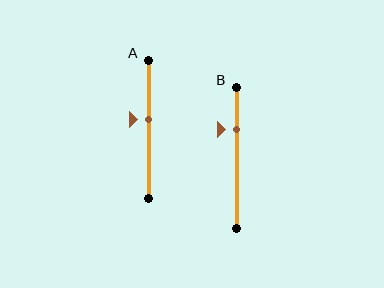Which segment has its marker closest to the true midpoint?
Segment A has its marker closest to the true midpoint.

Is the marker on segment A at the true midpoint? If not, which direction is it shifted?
No, the marker on segment A is shifted upward by about 7% of the segment length.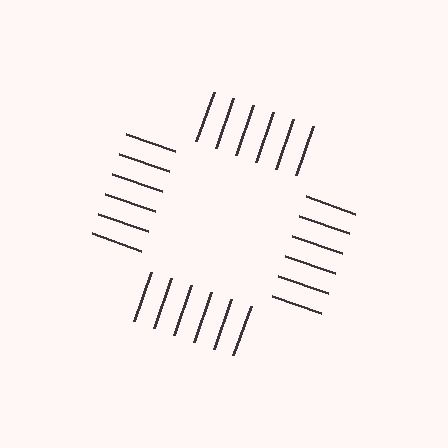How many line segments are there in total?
24 — 6 along each of the 4 edges.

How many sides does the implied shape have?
4 sides — the line-ends trace a square.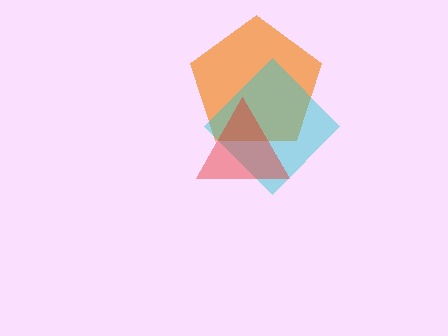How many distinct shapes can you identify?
There are 3 distinct shapes: an orange pentagon, a cyan diamond, a red triangle.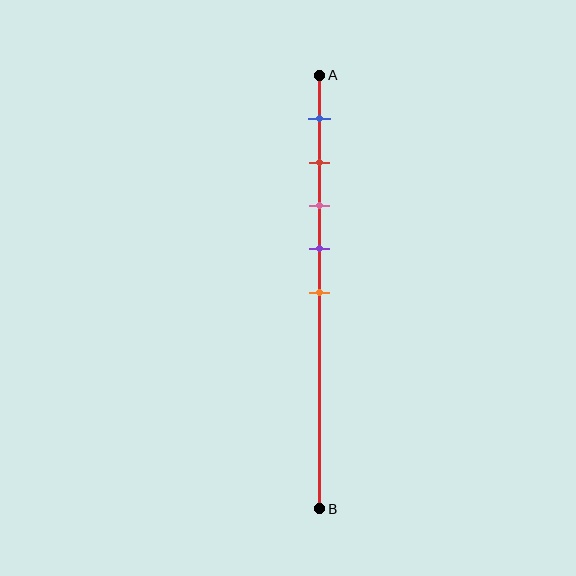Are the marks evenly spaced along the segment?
Yes, the marks are approximately evenly spaced.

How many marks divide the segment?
There are 5 marks dividing the segment.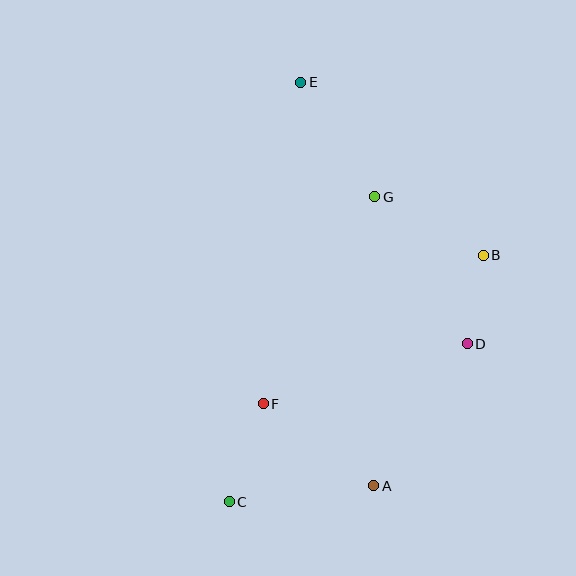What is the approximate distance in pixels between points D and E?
The distance between D and E is approximately 310 pixels.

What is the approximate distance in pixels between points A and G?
The distance between A and G is approximately 289 pixels.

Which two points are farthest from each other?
Points C and E are farthest from each other.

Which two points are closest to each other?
Points B and D are closest to each other.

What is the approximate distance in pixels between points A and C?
The distance between A and C is approximately 146 pixels.